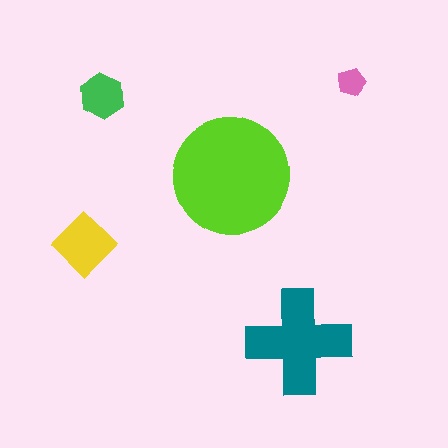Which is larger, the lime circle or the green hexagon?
The lime circle.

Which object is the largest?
The lime circle.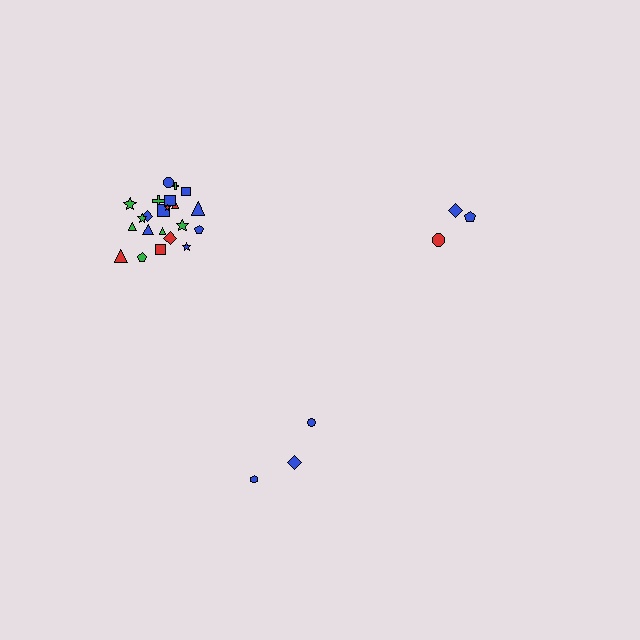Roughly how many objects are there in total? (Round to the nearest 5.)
Roughly 30 objects in total.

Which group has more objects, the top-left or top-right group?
The top-left group.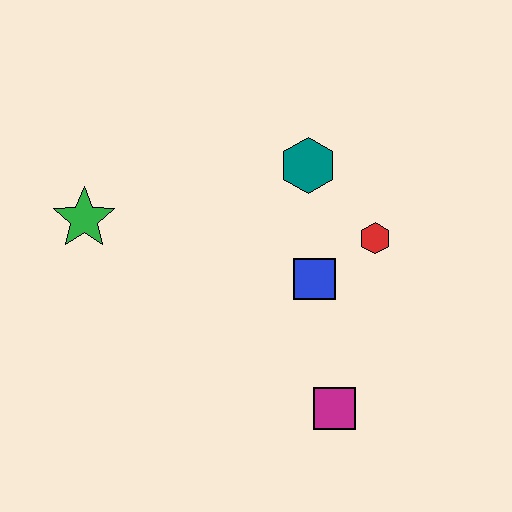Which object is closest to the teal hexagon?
The red hexagon is closest to the teal hexagon.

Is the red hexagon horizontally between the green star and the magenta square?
No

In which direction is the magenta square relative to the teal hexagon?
The magenta square is below the teal hexagon.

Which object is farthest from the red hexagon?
The green star is farthest from the red hexagon.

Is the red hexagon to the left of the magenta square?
No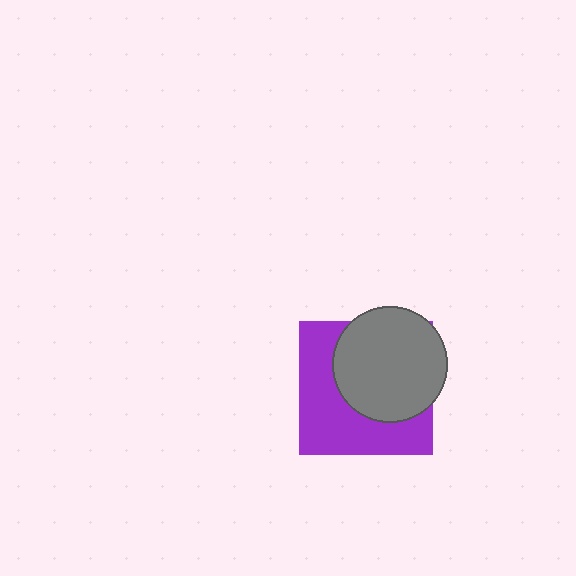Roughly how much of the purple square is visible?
About half of it is visible (roughly 50%).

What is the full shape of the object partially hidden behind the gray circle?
The partially hidden object is a purple square.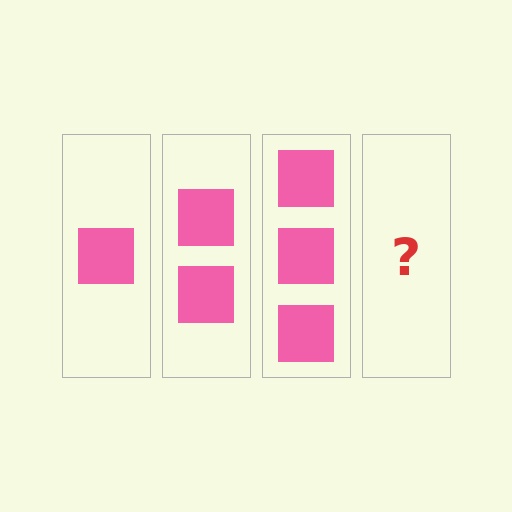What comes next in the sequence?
The next element should be 4 squares.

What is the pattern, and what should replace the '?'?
The pattern is that each step adds one more square. The '?' should be 4 squares.